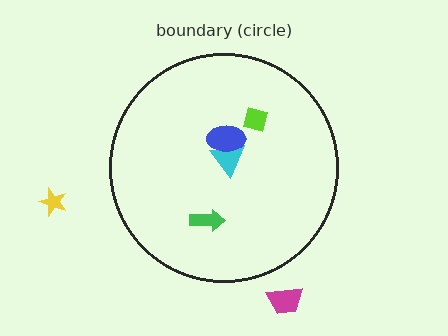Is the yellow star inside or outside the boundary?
Outside.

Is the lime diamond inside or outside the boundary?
Inside.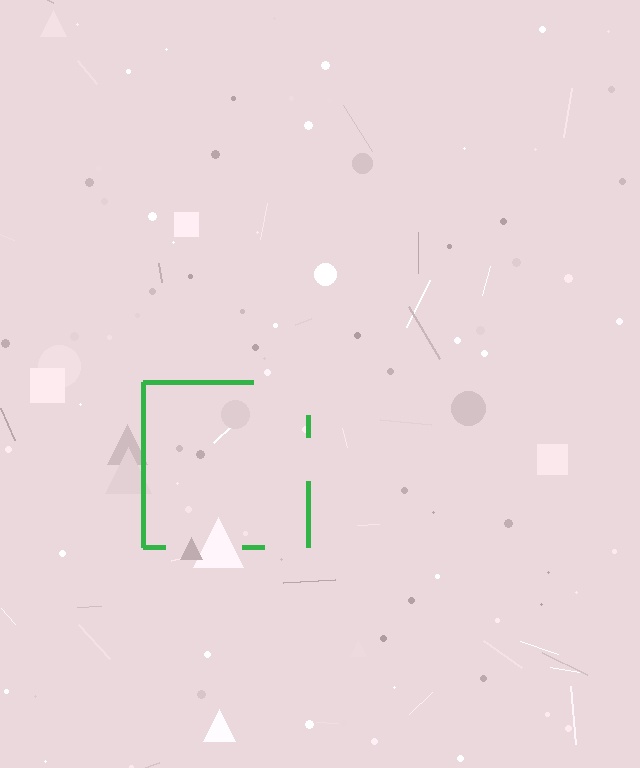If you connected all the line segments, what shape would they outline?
They would outline a square.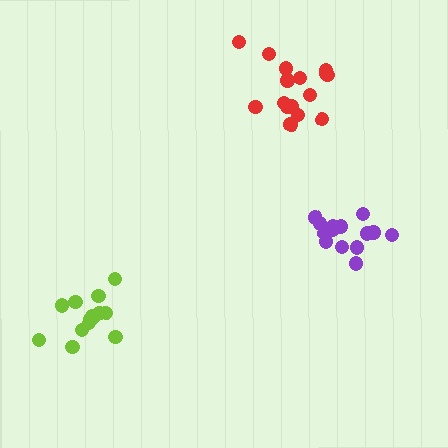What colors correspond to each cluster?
The clusters are colored: lime, red, purple.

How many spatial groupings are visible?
There are 3 spatial groupings.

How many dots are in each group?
Group 1: 13 dots, Group 2: 16 dots, Group 3: 15 dots (44 total).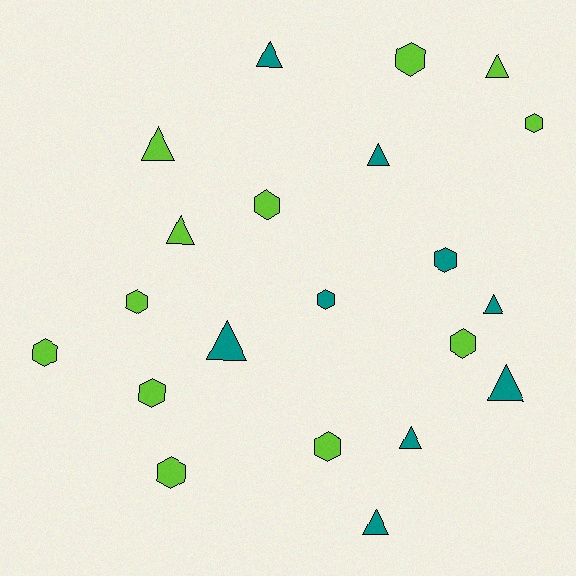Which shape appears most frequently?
Hexagon, with 11 objects.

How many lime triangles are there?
There are 3 lime triangles.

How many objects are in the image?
There are 21 objects.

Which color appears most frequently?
Lime, with 12 objects.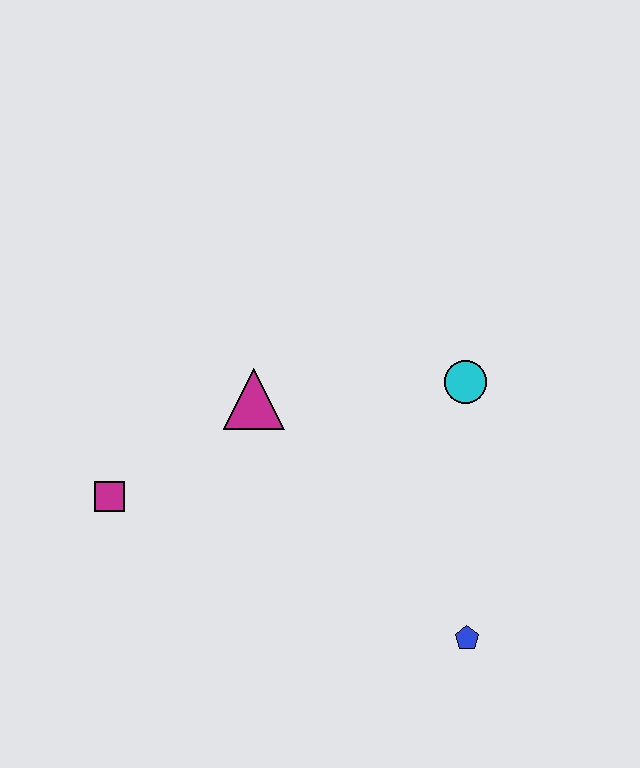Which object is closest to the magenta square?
The magenta triangle is closest to the magenta square.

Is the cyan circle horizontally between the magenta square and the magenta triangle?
No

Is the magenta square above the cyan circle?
No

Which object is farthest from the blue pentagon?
The magenta square is farthest from the blue pentagon.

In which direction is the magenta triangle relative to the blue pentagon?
The magenta triangle is above the blue pentagon.